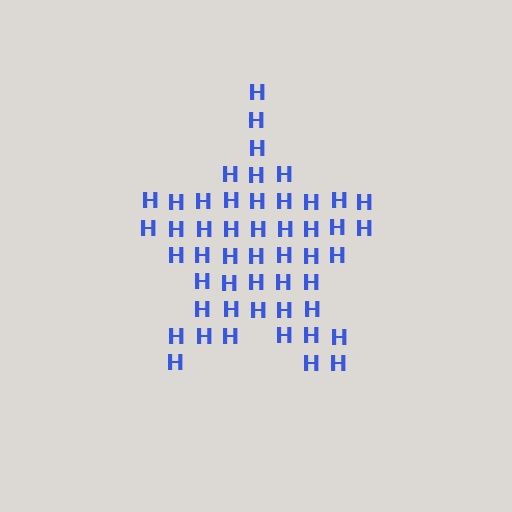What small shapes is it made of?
It is made of small letter H's.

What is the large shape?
The large shape is a star.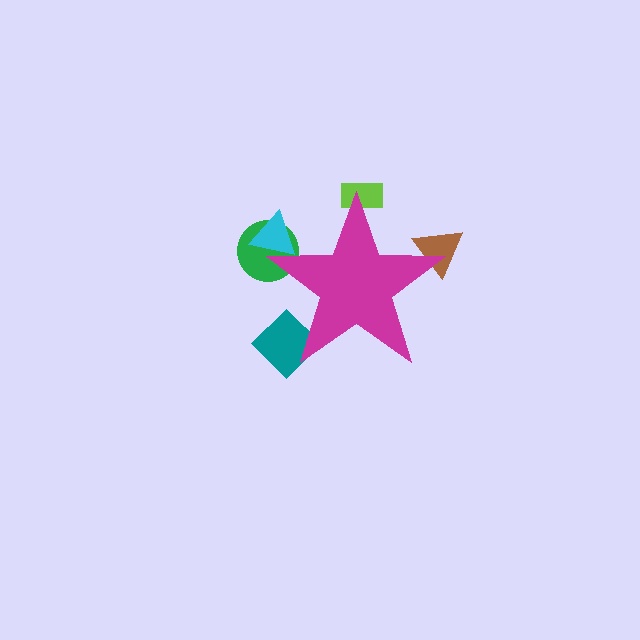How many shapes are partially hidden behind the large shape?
5 shapes are partially hidden.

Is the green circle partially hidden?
Yes, the green circle is partially hidden behind the magenta star.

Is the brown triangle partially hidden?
Yes, the brown triangle is partially hidden behind the magenta star.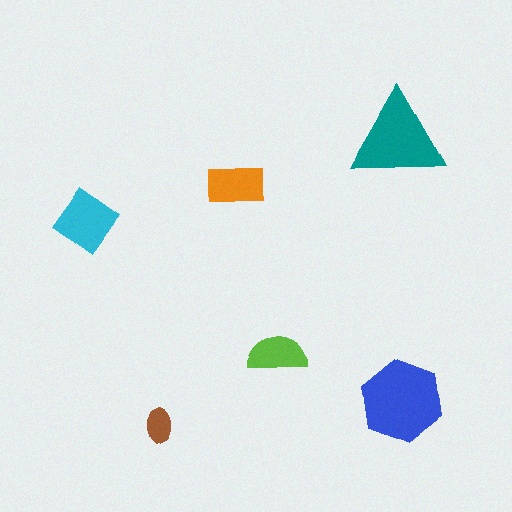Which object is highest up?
The teal triangle is topmost.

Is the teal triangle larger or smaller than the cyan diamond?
Larger.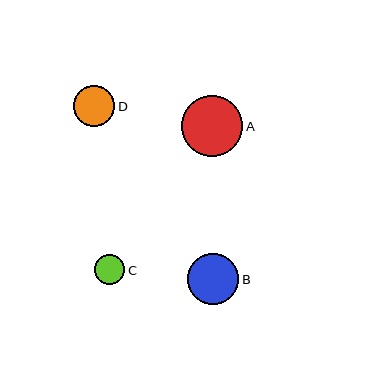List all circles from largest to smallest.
From largest to smallest: A, B, D, C.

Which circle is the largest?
Circle A is the largest with a size of approximately 61 pixels.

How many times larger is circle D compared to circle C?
Circle D is approximately 1.4 times the size of circle C.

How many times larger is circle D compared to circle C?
Circle D is approximately 1.4 times the size of circle C.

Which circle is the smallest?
Circle C is the smallest with a size of approximately 30 pixels.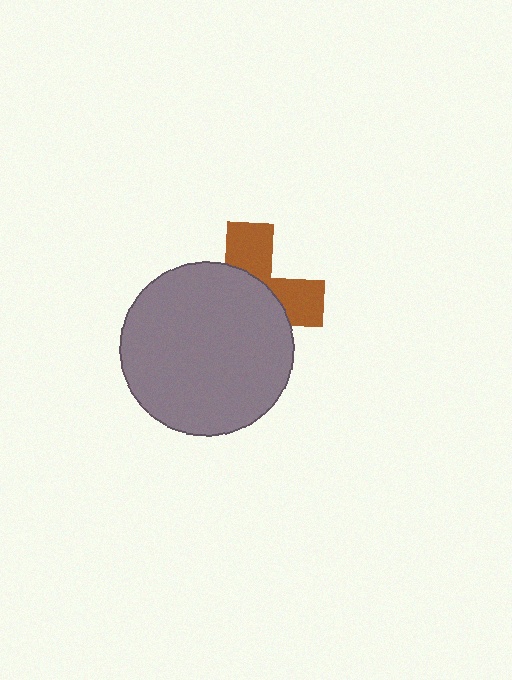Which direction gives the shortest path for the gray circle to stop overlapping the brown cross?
Moving toward the lower-left gives the shortest separation.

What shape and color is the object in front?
The object in front is a gray circle.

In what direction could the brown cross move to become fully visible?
The brown cross could move toward the upper-right. That would shift it out from behind the gray circle entirely.